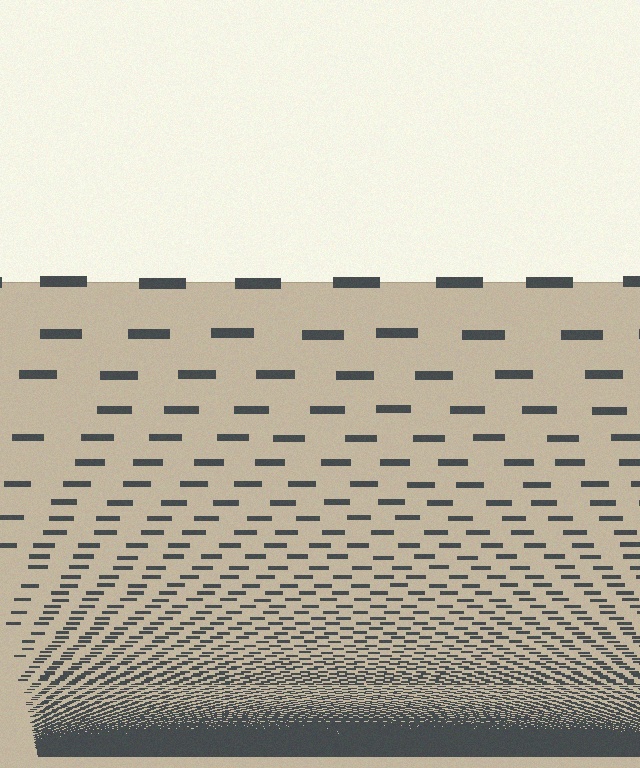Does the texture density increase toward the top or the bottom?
Density increases toward the bottom.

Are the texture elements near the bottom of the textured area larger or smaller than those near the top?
Smaller. The gradient is inverted — elements near the bottom are smaller and denser.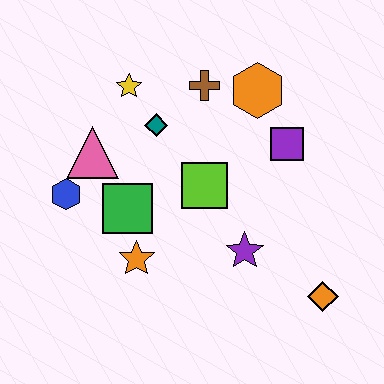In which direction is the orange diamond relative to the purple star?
The orange diamond is to the right of the purple star.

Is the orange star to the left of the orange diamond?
Yes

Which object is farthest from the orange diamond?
The yellow star is farthest from the orange diamond.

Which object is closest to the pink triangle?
The blue hexagon is closest to the pink triangle.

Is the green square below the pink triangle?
Yes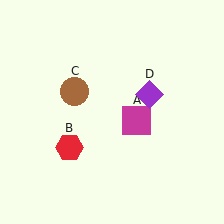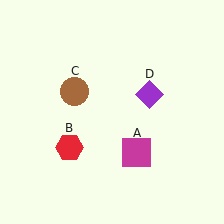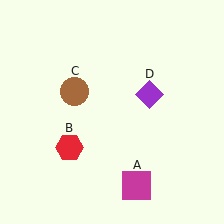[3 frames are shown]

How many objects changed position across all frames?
1 object changed position: magenta square (object A).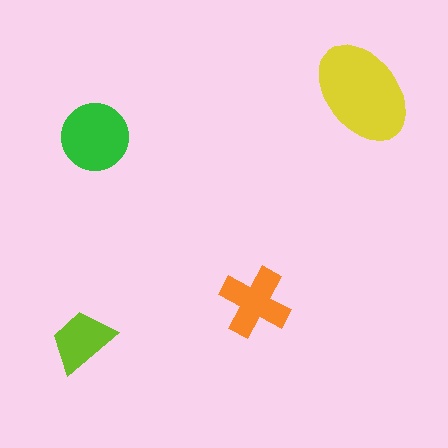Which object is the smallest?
The lime trapezoid.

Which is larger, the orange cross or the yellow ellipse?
The yellow ellipse.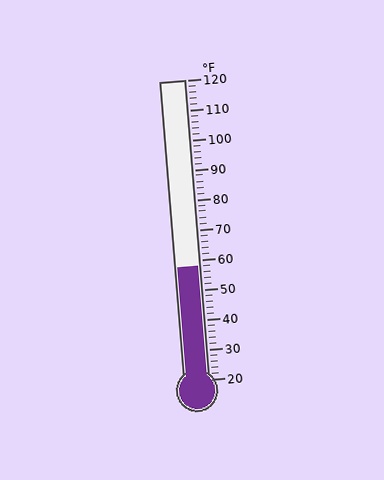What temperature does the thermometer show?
The thermometer shows approximately 58°F.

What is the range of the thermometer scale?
The thermometer scale ranges from 20°F to 120°F.